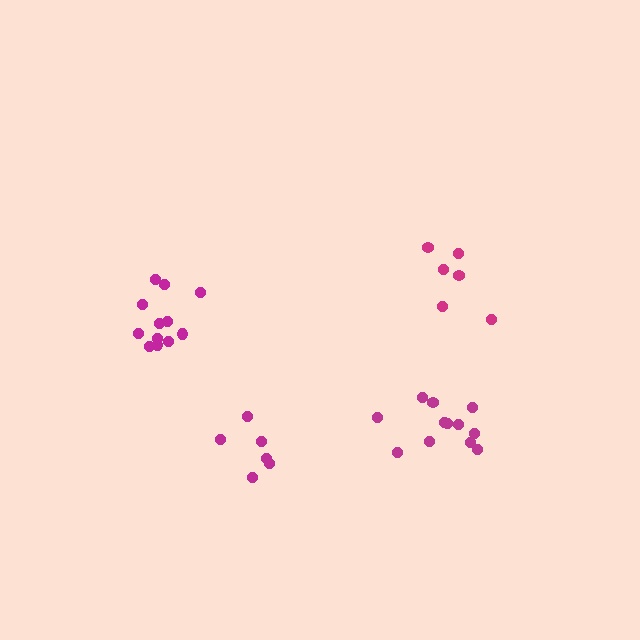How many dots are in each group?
Group 1: 12 dots, Group 2: 6 dots, Group 3: 12 dots, Group 4: 6 dots (36 total).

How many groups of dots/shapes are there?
There are 4 groups.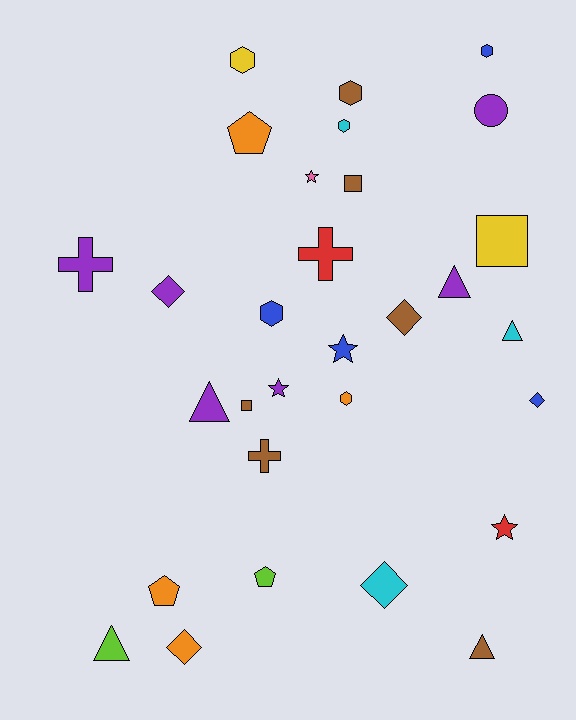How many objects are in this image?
There are 30 objects.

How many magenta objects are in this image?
There are no magenta objects.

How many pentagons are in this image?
There are 3 pentagons.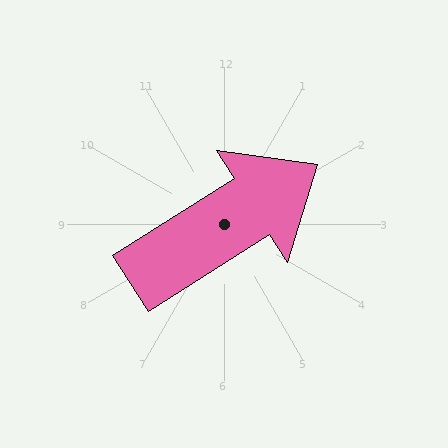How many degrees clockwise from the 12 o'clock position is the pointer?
Approximately 58 degrees.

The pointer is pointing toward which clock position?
Roughly 2 o'clock.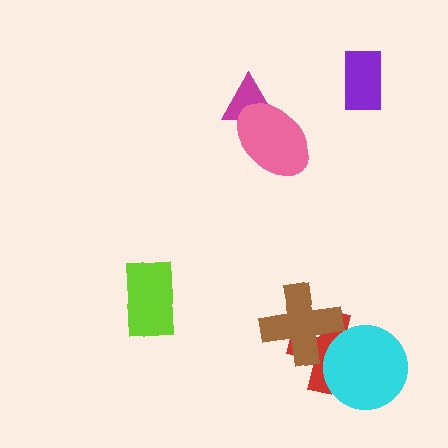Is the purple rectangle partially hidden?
No, no other shape covers it.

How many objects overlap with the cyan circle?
1 object overlaps with the cyan circle.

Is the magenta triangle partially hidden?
Yes, it is partially covered by another shape.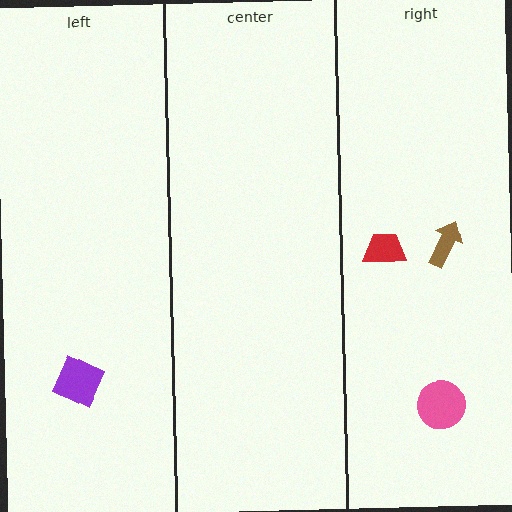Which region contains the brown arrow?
The right region.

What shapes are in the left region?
The purple square.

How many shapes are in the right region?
3.